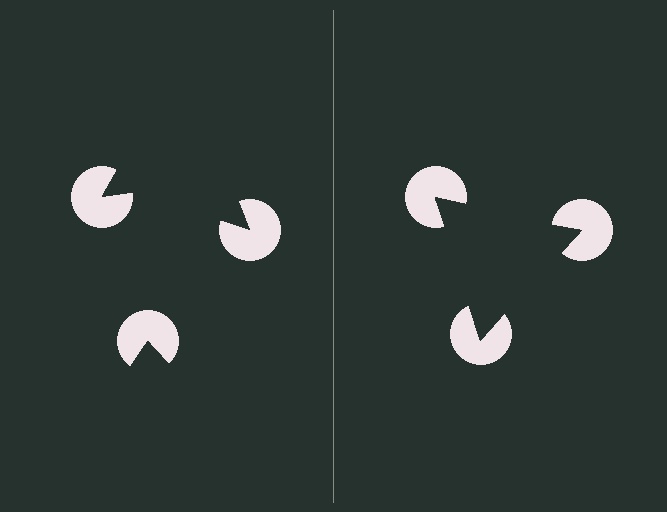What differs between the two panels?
The pac-man discs are positioned identically on both sides; only the wedge orientations differ. On the right they align to a triangle; on the left they are misaligned.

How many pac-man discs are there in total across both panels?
6 — 3 on each side.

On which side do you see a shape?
An illusory triangle appears on the right side. On the left side the wedge cuts are rotated, so no coherent shape forms.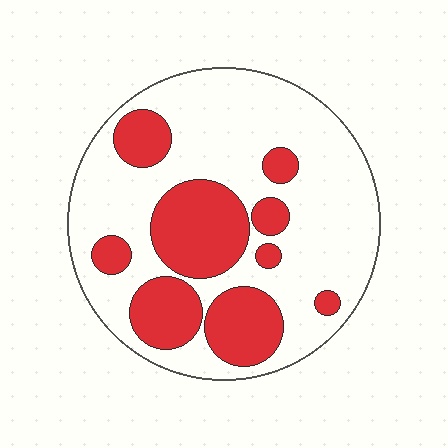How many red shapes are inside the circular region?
9.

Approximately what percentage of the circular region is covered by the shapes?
Approximately 30%.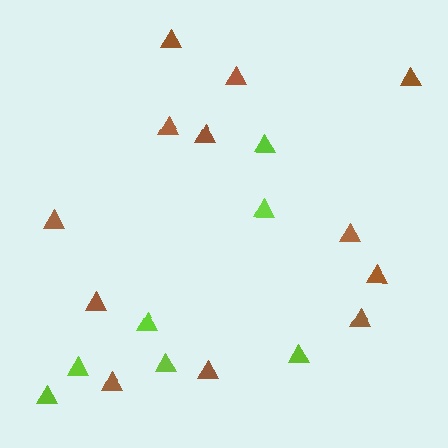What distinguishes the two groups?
There are 2 groups: one group of brown triangles (12) and one group of lime triangles (7).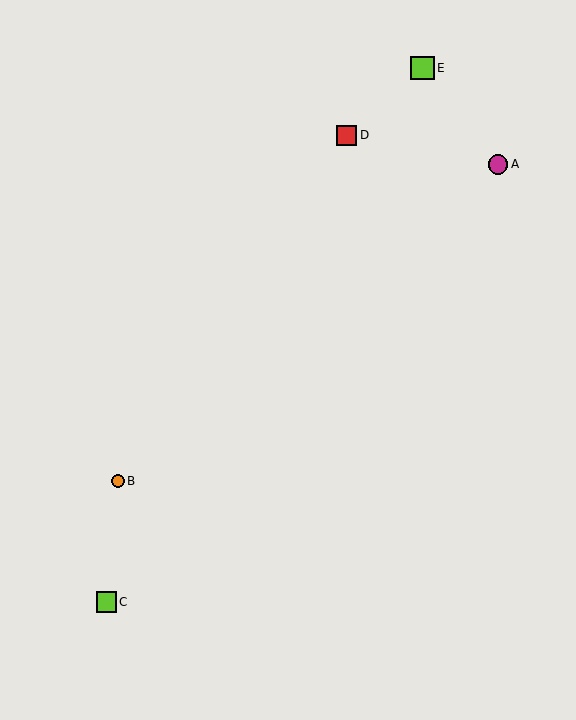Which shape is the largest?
The lime square (labeled E) is the largest.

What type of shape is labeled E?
Shape E is a lime square.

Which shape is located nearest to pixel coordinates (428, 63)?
The lime square (labeled E) at (422, 68) is nearest to that location.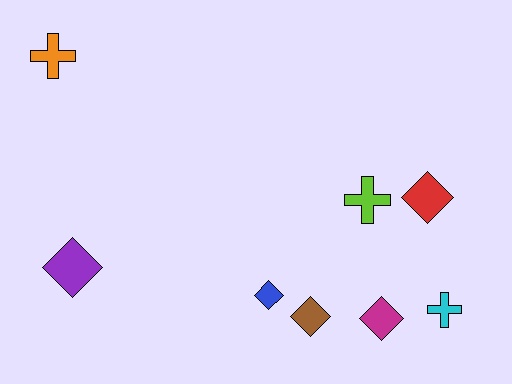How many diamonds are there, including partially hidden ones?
There are 5 diamonds.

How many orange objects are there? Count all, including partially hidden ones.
There is 1 orange object.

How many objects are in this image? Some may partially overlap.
There are 8 objects.